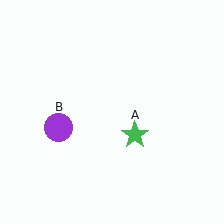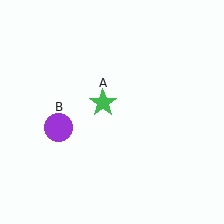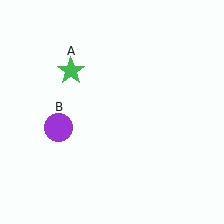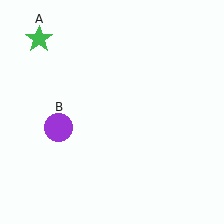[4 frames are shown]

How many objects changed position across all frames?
1 object changed position: green star (object A).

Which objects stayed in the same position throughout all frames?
Purple circle (object B) remained stationary.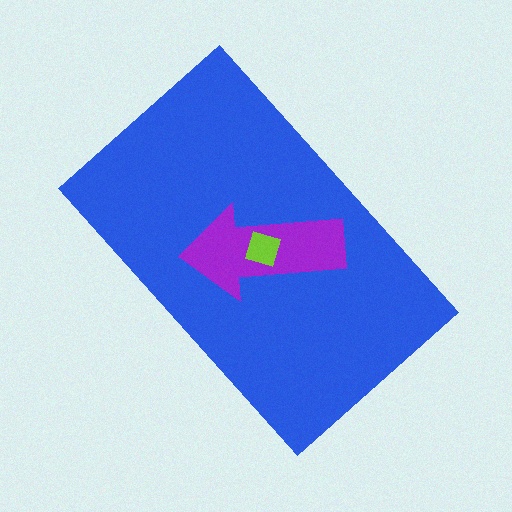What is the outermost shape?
The blue rectangle.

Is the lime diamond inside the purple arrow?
Yes.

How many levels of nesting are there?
3.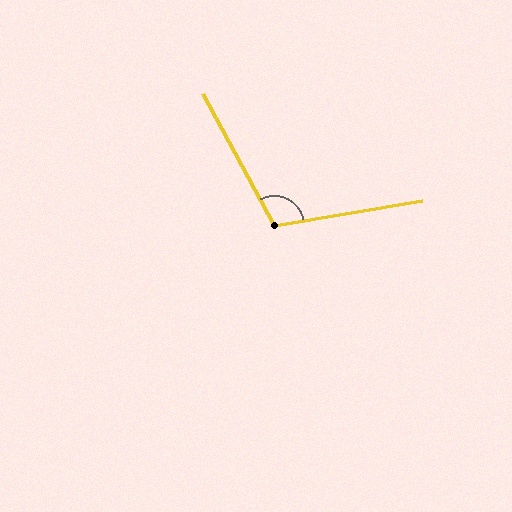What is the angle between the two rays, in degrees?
Approximately 109 degrees.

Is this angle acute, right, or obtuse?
It is obtuse.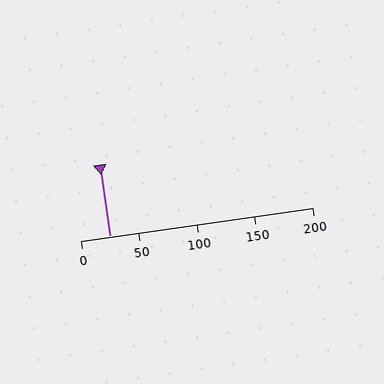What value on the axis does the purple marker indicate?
The marker indicates approximately 25.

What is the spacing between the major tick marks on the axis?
The major ticks are spaced 50 apart.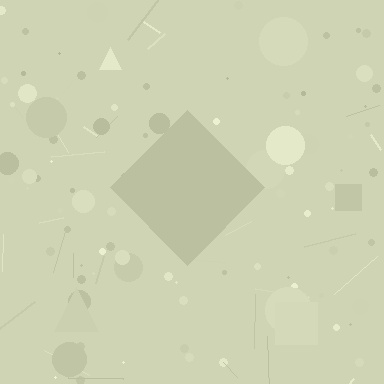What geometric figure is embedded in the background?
A diamond is embedded in the background.